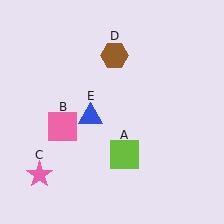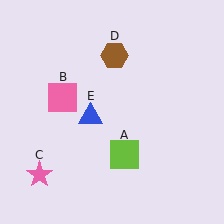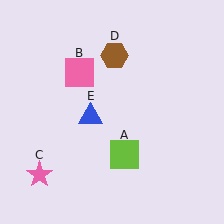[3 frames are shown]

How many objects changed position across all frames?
1 object changed position: pink square (object B).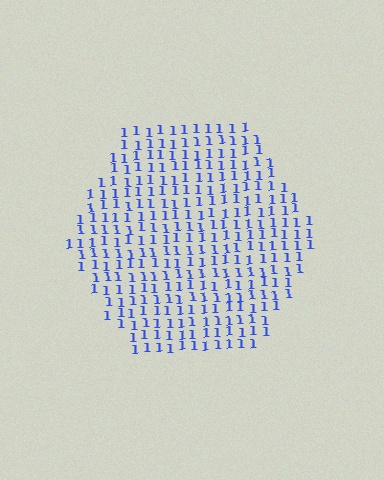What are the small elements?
The small elements are digit 1's.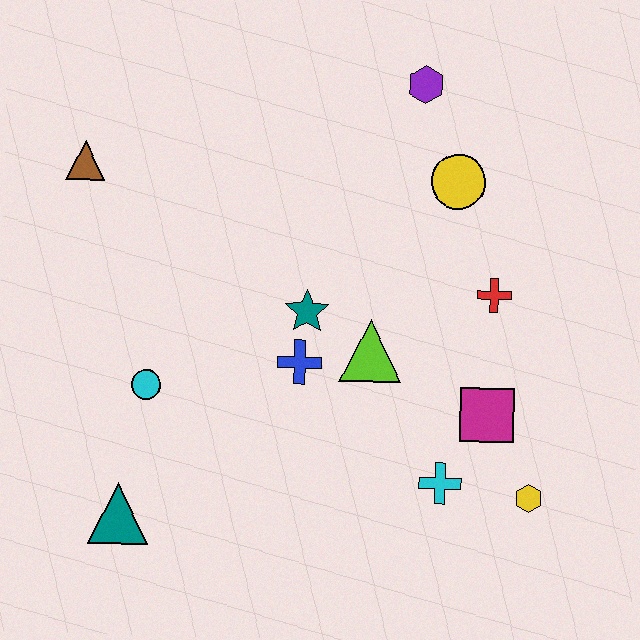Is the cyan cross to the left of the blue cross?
No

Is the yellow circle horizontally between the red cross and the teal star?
Yes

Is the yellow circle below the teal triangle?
No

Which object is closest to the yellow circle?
The purple hexagon is closest to the yellow circle.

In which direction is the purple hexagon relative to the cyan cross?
The purple hexagon is above the cyan cross.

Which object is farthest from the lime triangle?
The brown triangle is farthest from the lime triangle.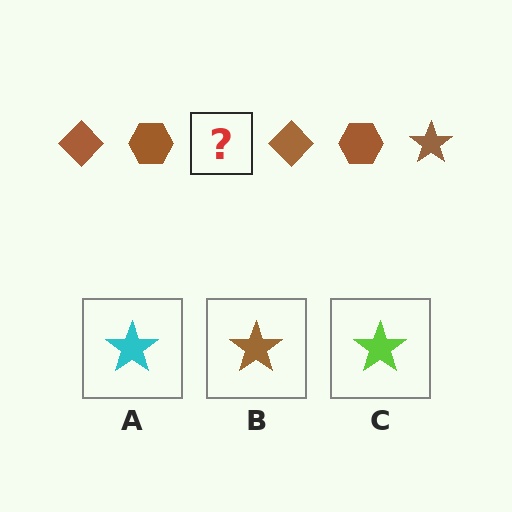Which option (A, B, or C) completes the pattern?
B.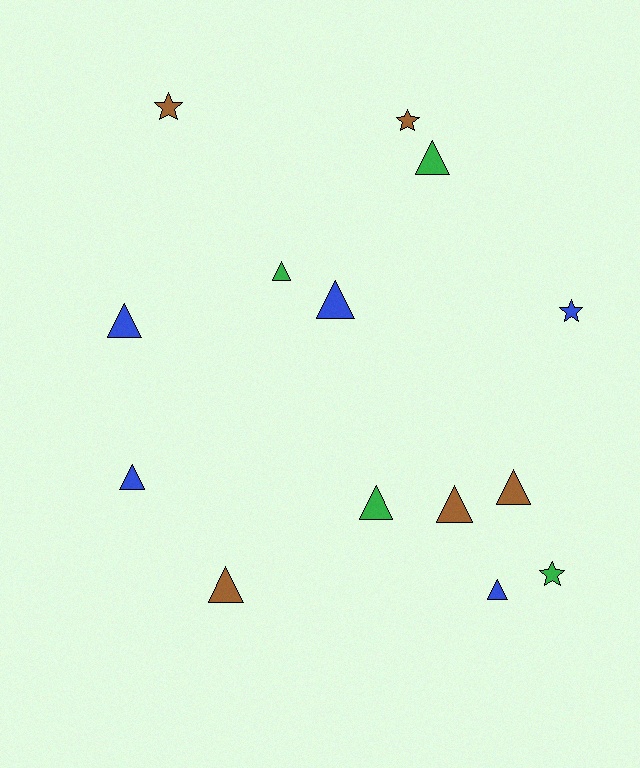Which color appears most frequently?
Blue, with 5 objects.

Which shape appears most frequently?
Triangle, with 10 objects.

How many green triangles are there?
There are 3 green triangles.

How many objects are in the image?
There are 14 objects.